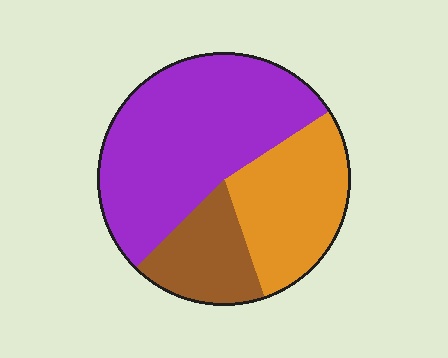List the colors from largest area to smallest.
From largest to smallest: purple, orange, brown.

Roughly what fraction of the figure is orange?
Orange covers 29% of the figure.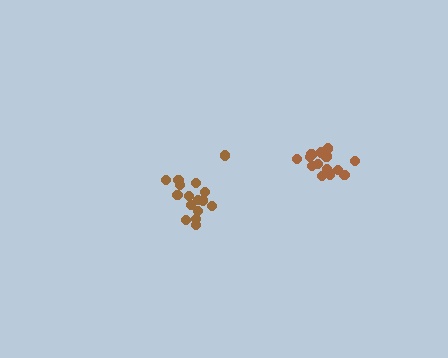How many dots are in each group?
Group 1: 16 dots, Group 2: 17 dots (33 total).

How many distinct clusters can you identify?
There are 2 distinct clusters.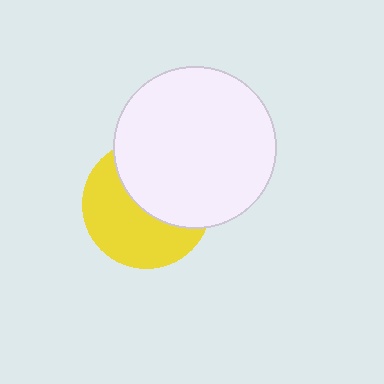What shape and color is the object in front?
The object in front is a white circle.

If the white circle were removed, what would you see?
You would see the complete yellow circle.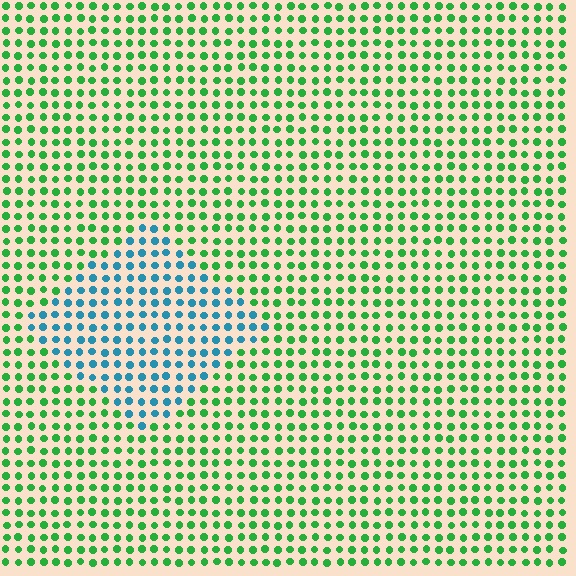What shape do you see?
I see a diamond.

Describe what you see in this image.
The image is filled with small green elements in a uniform arrangement. A diamond-shaped region is visible where the elements are tinted to a slightly different hue, forming a subtle color boundary.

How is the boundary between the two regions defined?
The boundary is defined purely by a slight shift in hue (about 64 degrees). Spacing, size, and orientation are identical on both sides.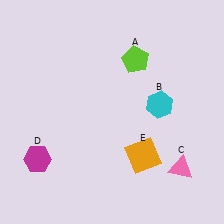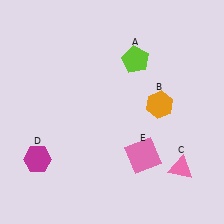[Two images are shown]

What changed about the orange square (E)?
In Image 1, E is orange. In Image 2, it changed to pink.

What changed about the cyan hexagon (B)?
In Image 1, B is cyan. In Image 2, it changed to orange.